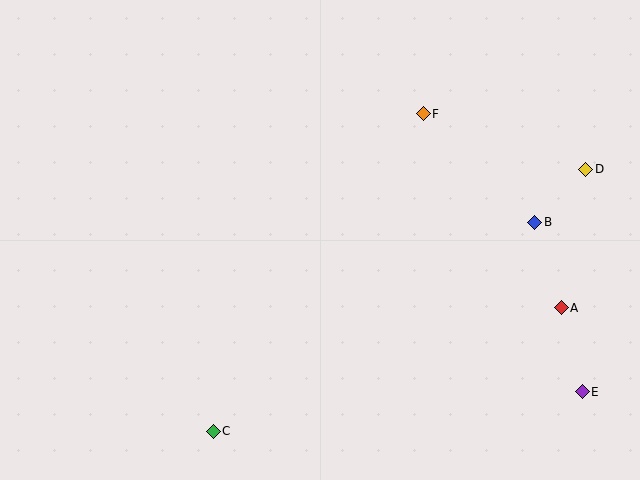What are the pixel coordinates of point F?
Point F is at (423, 114).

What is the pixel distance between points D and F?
The distance between D and F is 172 pixels.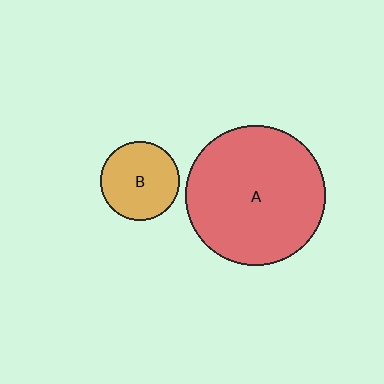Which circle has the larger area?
Circle A (red).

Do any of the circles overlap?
No, none of the circles overlap.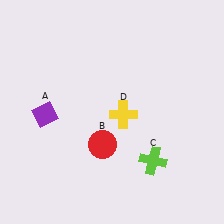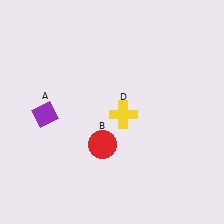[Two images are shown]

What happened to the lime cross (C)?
The lime cross (C) was removed in Image 2. It was in the bottom-right area of Image 1.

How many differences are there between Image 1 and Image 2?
There is 1 difference between the two images.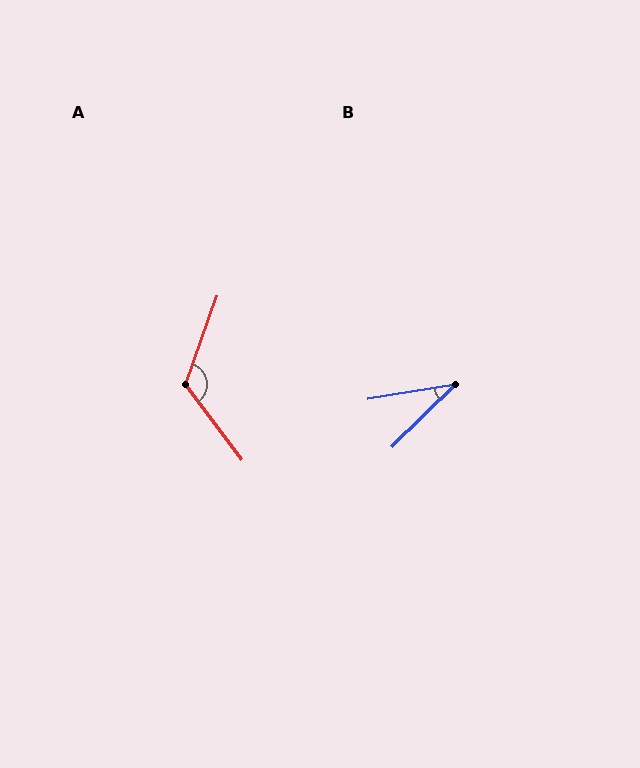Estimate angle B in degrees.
Approximately 35 degrees.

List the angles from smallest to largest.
B (35°), A (124°).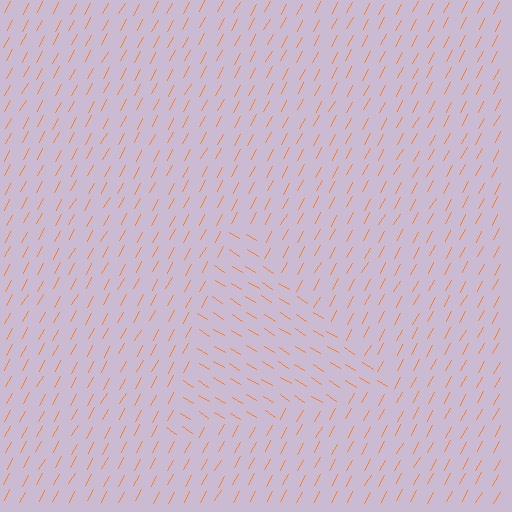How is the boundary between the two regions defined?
The boundary is defined purely by a change in line orientation (approximately 87 degrees difference). All lines are the same color and thickness.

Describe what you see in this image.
The image is filled with small orange line segments. A triangle region in the image has lines oriented differently from the surrounding lines, creating a visible texture boundary.